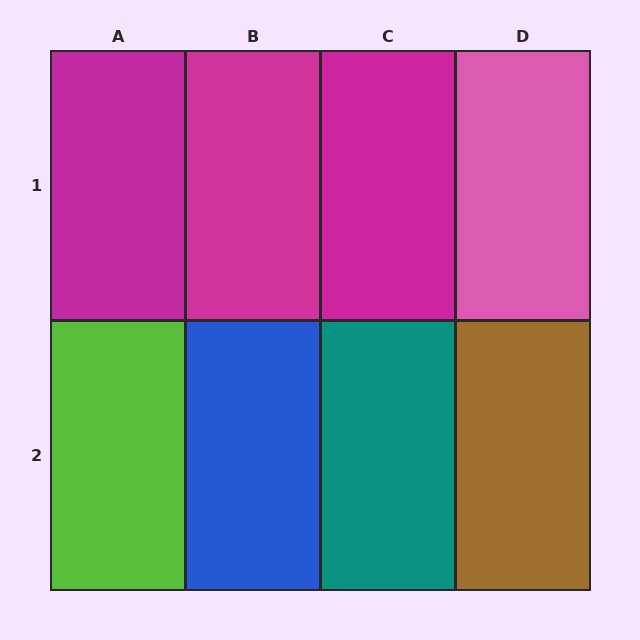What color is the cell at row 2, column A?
Lime.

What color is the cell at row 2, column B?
Blue.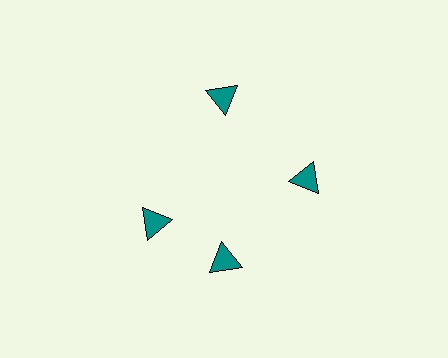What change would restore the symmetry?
The symmetry would be restored by rotating it back into even spacing with its neighbors so that all 4 triangles sit at equal angles and equal distance from the center.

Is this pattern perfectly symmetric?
No. The 4 teal triangles are arranged in a ring, but one element near the 9 o'clock position is rotated out of alignment along the ring, breaking the 4-fold rotational symmetry.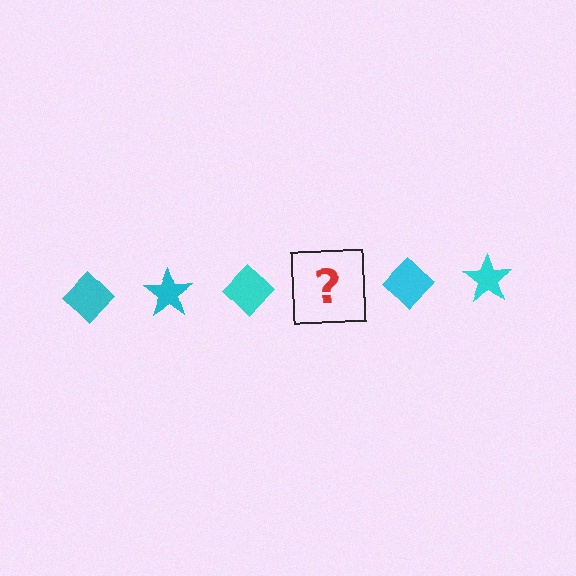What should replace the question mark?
The question mark should be replaced with a cyan star.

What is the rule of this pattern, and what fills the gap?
The rule is that the pattern cycles through diamond, star shapes in cyan. The gap should be filled with a cyan star.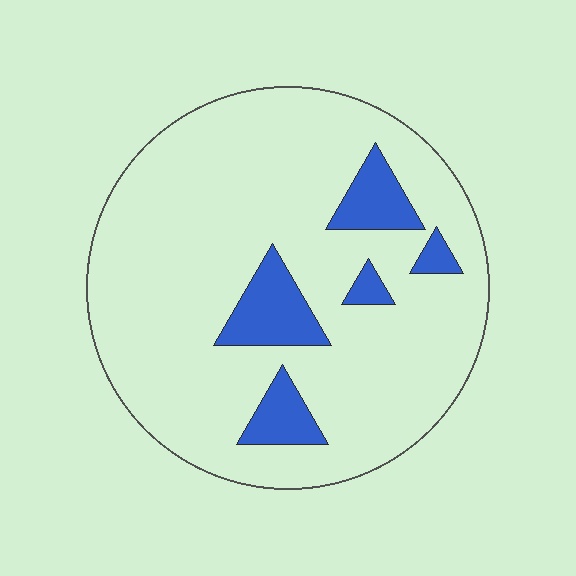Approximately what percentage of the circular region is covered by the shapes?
Approximately 15%.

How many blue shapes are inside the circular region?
5.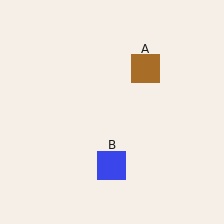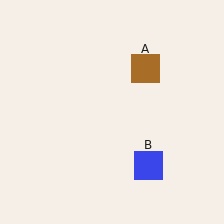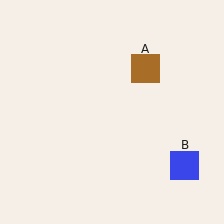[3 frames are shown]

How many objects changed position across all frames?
1 object changed position: blue square (object B).